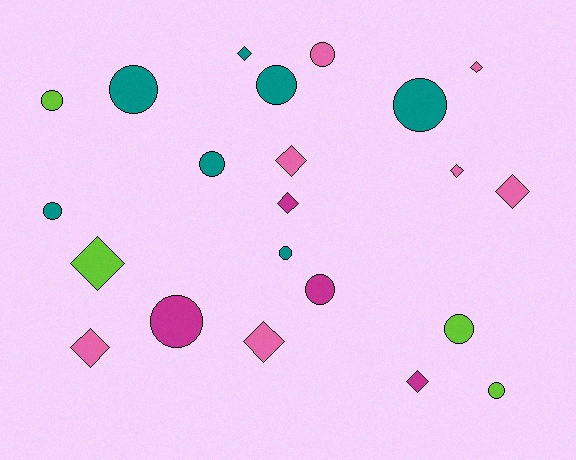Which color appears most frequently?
Teal, with 7 objects.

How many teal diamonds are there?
There is 1 teal diamond.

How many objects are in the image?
There are 22 objects.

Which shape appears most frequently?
Circle, with 12 objects.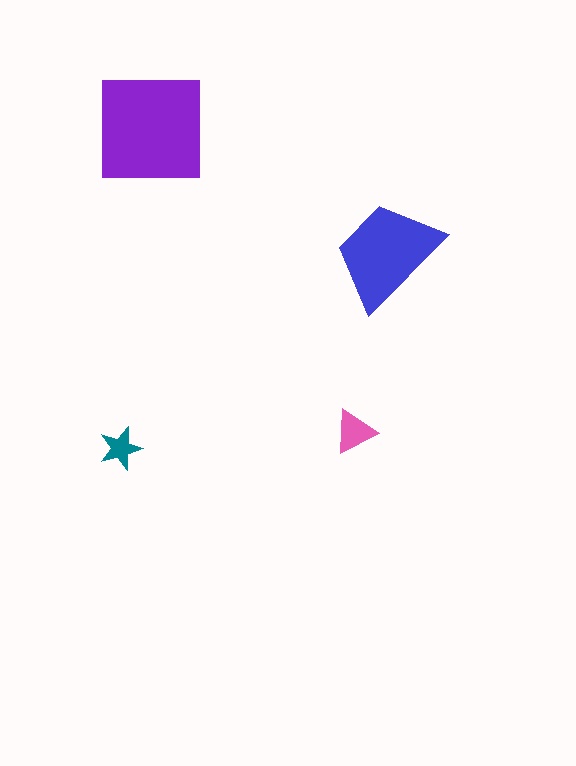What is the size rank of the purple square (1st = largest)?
1st.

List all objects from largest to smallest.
The purple square, the blue trapezoid, the pink triangle, the teal star.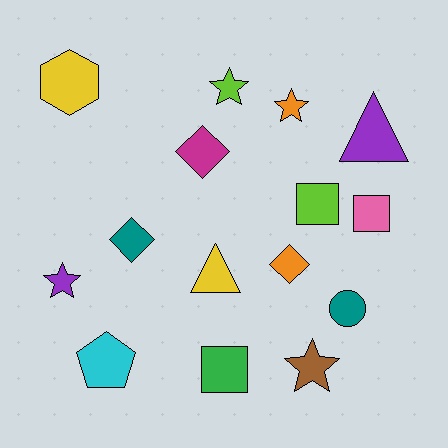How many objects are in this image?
There are 15 objects.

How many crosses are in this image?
There are no crosses.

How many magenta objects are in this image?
There is 1 magenta object.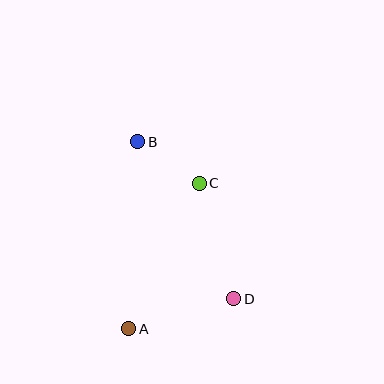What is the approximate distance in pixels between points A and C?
The distance between A and C is approximately 161 pixels.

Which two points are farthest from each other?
Points A and B are farthest from each other.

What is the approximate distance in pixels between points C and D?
The distance between C and D is approximately 120 pixels.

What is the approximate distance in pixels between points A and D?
The distance between A and D is approximately 109 pixels.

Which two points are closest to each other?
Points B and C are closest to each other.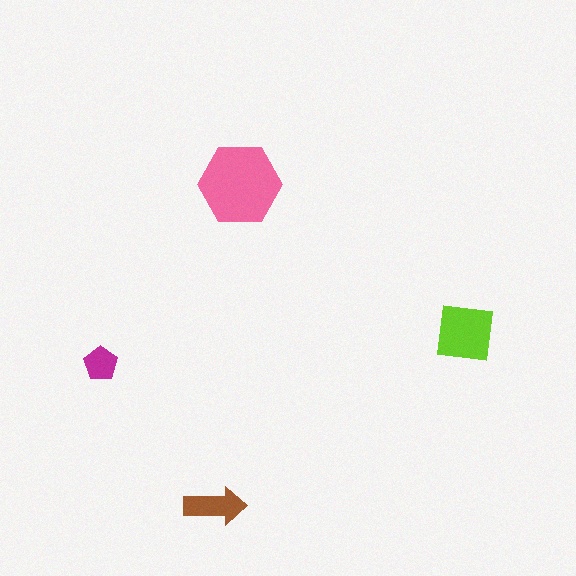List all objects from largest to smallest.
The pink hexagon, the lime square, the brown arrow, the magenta pentagon.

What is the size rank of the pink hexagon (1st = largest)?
1st.